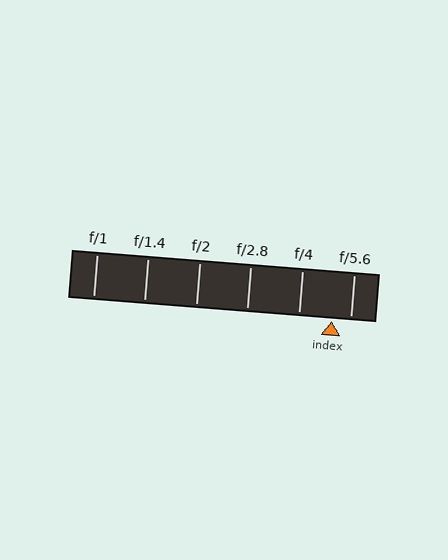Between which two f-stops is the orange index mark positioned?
The index mark is between f/4 and f/5.6.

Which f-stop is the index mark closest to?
The index mark is closest to f/5.6.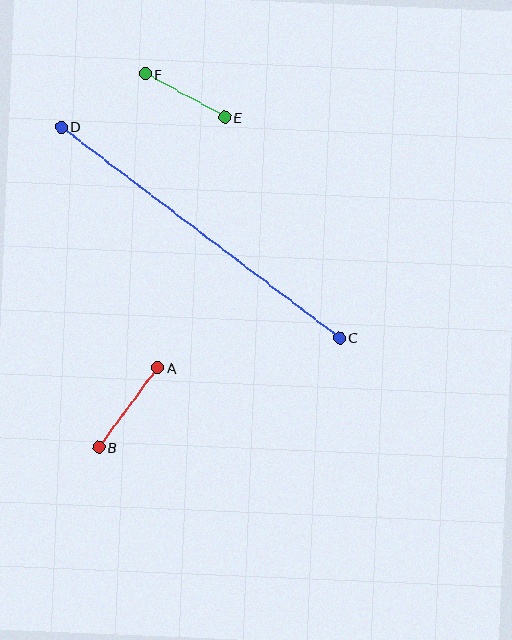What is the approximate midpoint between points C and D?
The midpoint is at approximately (201, 232) pixels.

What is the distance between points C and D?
The distance is approximately 349 pixels.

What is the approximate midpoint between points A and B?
The midpoint is at approximately (128, 407) pixels.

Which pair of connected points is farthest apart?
Points C and D are farthest apart.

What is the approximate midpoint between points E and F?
The midpoint is at approximately (185, 96) pixels.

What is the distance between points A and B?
The distance is approximately 99 pixels.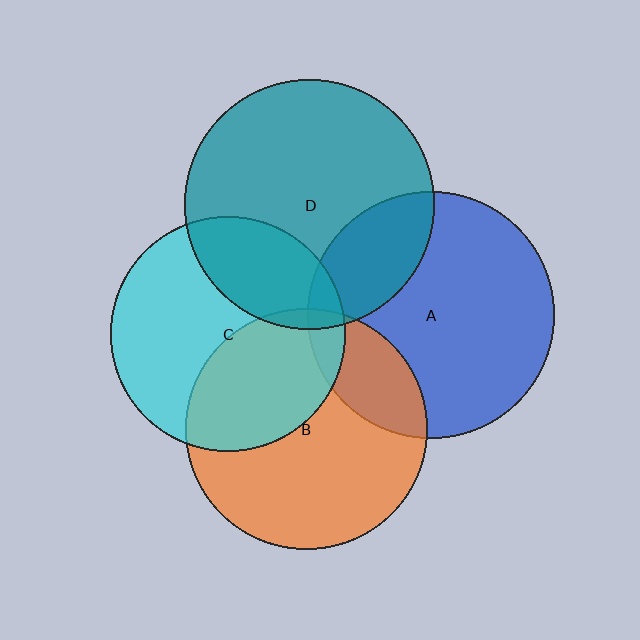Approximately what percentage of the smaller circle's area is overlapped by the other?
Approximately 20%.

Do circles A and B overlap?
Yes.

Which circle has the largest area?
Circle D (teal).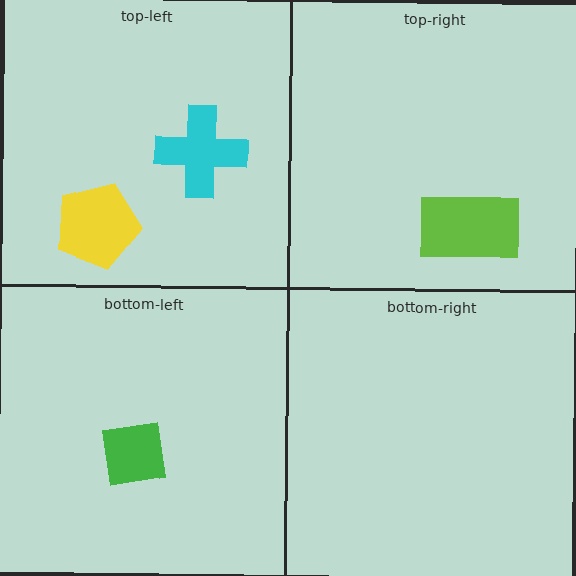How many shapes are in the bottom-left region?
1.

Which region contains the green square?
The bottom-left region.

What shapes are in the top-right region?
The lime rectangle.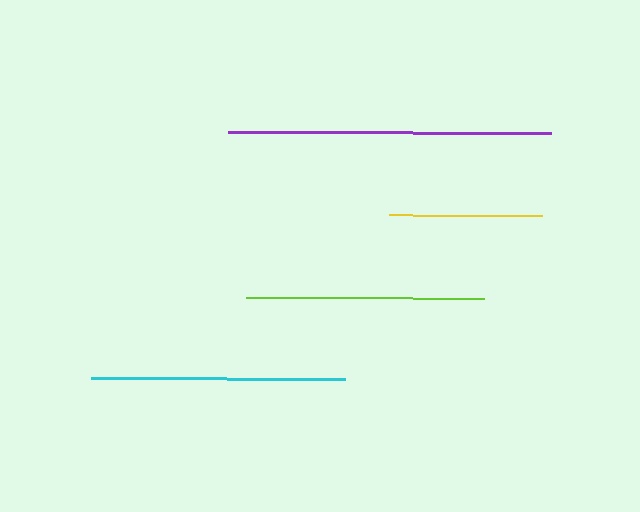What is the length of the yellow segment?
The yellow segment is approximately 153 pixels long.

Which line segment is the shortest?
The yellow line is the shortest at approximately 153 pixels.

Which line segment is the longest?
The purple line is the longest at approximately 322 pixels.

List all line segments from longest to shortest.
From longest to shortest: purple, cyan, lime, yellow.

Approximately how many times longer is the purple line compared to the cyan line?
The purple line is approximately 1.3 times the length of the cyan line.